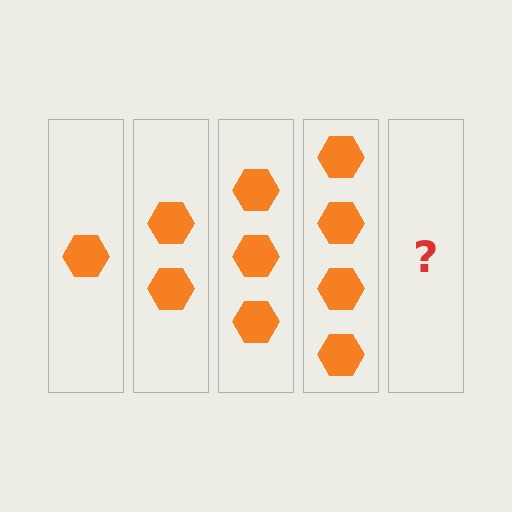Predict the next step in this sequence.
The next step is 5 hexagons.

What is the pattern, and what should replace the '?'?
The pattern is that each step adds one more hexagon. The '?' should be 5 hexagons.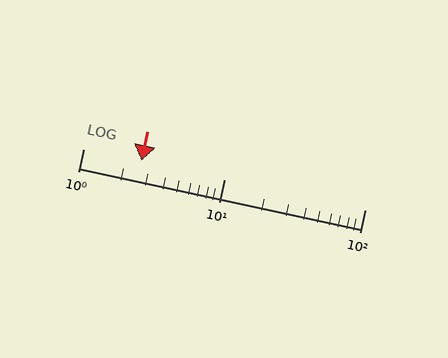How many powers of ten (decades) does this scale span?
The scale spans 2 decades, from 1 to 100.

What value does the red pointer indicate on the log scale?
The pointer indicates approximately 2.6.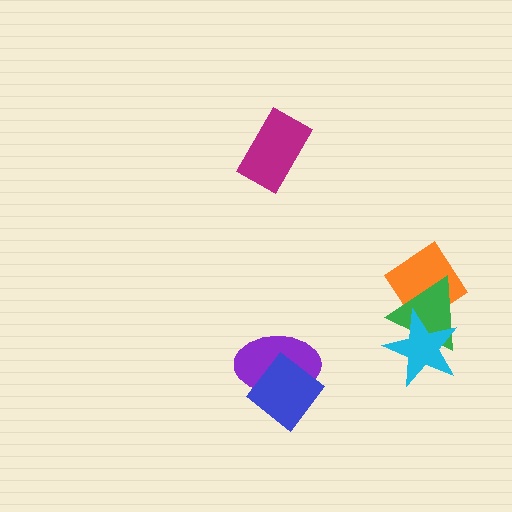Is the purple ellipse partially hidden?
Yes, it is partially covered by another shape.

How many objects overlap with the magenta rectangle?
0 objects overlap with the magenta rectangle.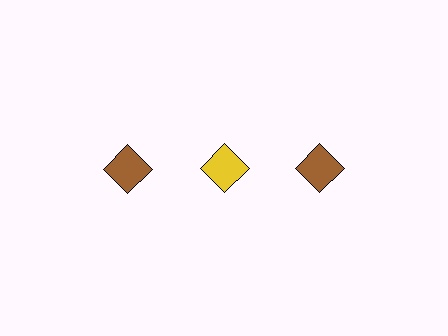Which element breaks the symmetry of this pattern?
The yellow diamond in the top row, second from left column breaks the symmetry. All other shapes are brown diamonds.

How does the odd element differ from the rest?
It has a different color: yellow instead of brown.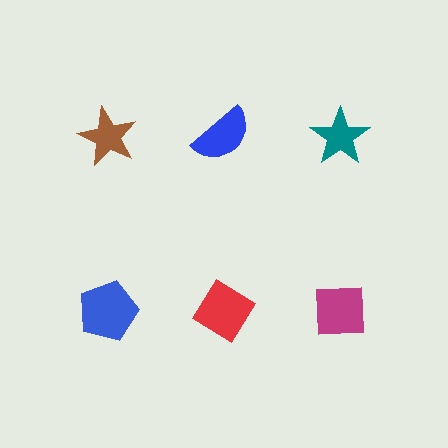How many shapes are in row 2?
3 shapes.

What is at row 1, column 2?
A blue semicircle.